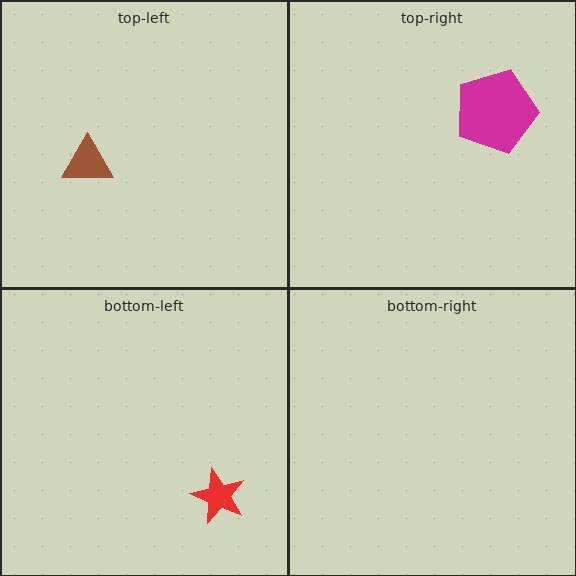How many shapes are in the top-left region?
1.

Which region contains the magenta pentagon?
The top-right region.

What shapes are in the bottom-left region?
The red star.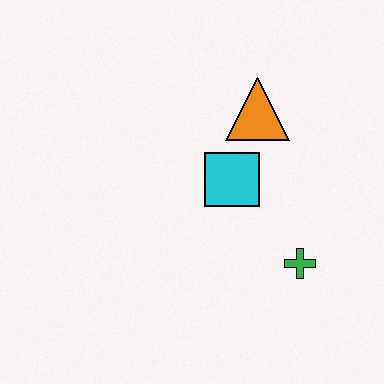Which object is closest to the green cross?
The cyan square is closest to the green cross.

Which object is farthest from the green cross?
The orange triangle is farthest from the green cross.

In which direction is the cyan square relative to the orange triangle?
The cyan square is below the orange triangle.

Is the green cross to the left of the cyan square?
No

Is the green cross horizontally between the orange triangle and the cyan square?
No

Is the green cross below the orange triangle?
Yes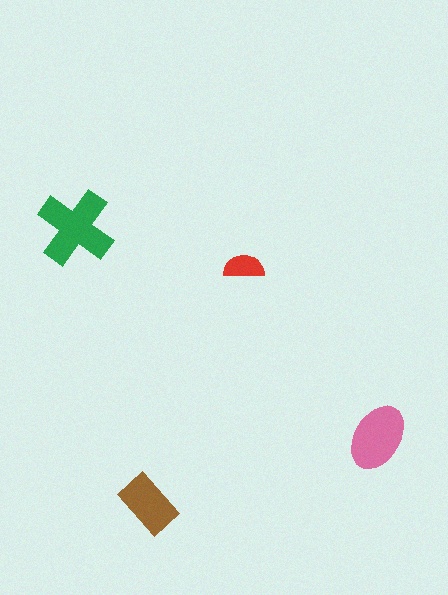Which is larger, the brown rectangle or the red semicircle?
The brown rectangle.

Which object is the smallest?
The red semicircle.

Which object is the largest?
The green cross.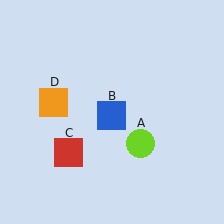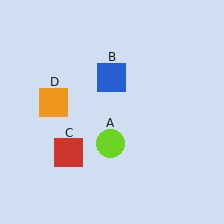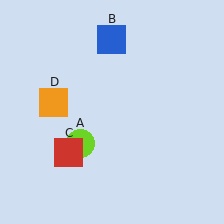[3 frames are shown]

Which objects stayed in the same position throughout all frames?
Red square (object C) and orange square (object D) remained stationary.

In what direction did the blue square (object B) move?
The blue square (object B) moved up.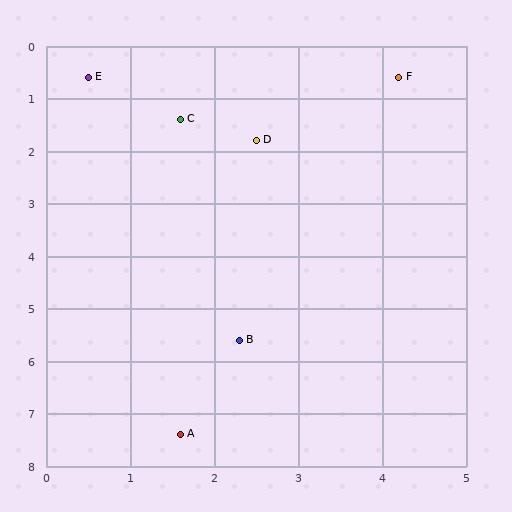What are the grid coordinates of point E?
Point E is at approximately (0.5, 0.6).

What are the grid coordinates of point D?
Point D is at approximately (2.5, 1.8).